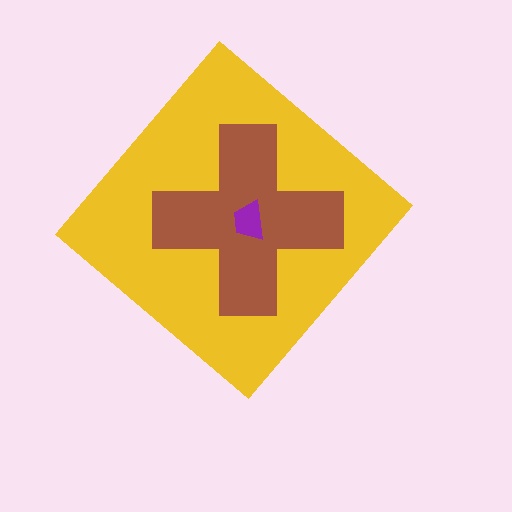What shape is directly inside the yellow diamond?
The brown cross.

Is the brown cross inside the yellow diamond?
Yes.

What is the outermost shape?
The yellow diamond.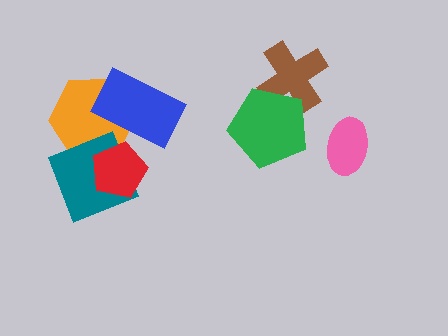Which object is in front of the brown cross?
The green pentagon is in front of the brown cross.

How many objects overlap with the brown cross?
1 object overlaps with the brown cross.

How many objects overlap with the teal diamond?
2 objects overlap with the teal diamond.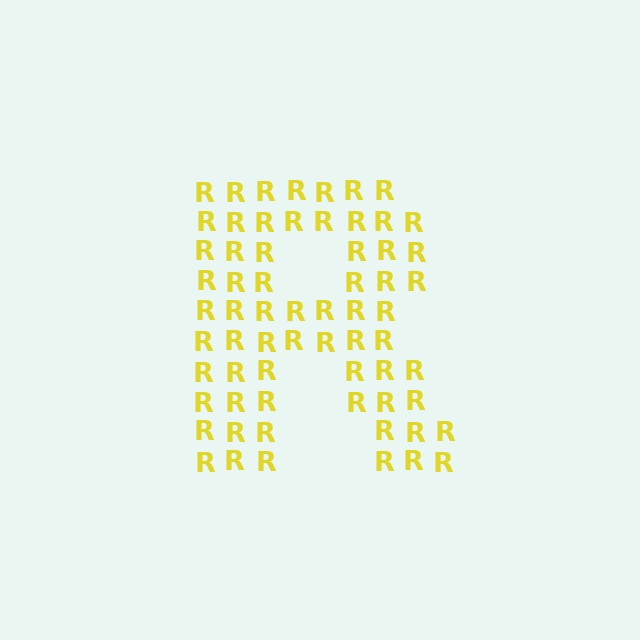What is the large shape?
The large shape is the letter R.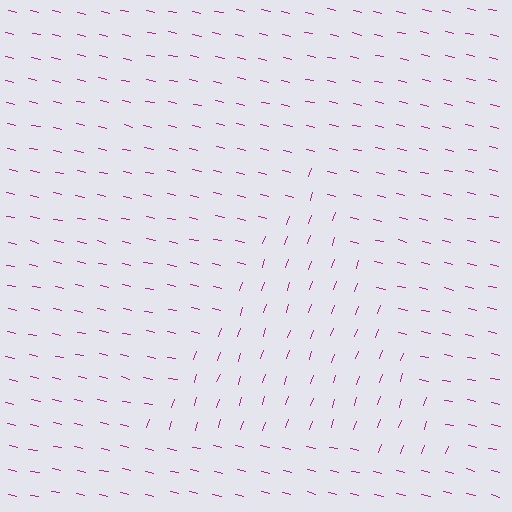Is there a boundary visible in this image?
Yes, there is a texture boundary formed by a change in line orientation.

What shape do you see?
I see a triangle.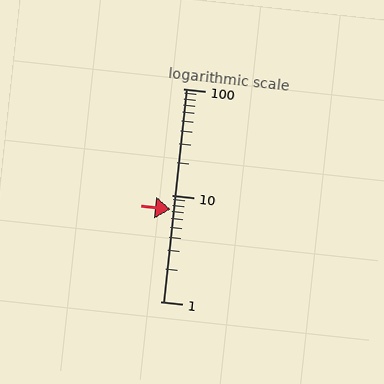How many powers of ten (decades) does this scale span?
The scale spans 2 decades, from 1 to 100.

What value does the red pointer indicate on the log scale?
The pointer indicates approximately 7.3.